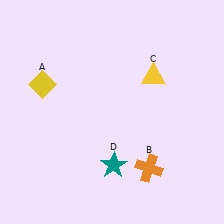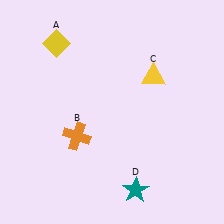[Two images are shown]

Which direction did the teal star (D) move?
The teal star (D) moved down.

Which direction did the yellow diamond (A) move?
The yellow diamond (A) moved up.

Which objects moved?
The objects that moved are: the yellow diamond (A), the orange cross (B), the teal star (D).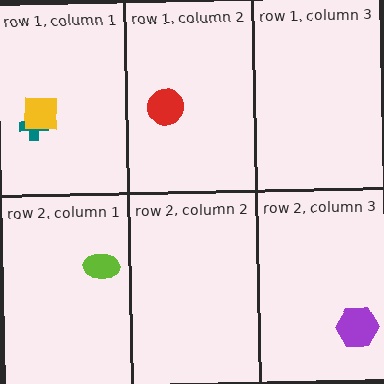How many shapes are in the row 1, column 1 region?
2.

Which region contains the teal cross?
The row 1, column 1 region.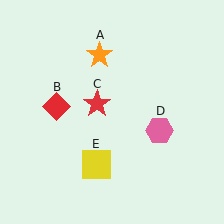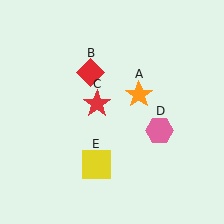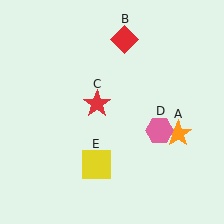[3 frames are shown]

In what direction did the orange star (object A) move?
The orange star (object A) moved down and to the right.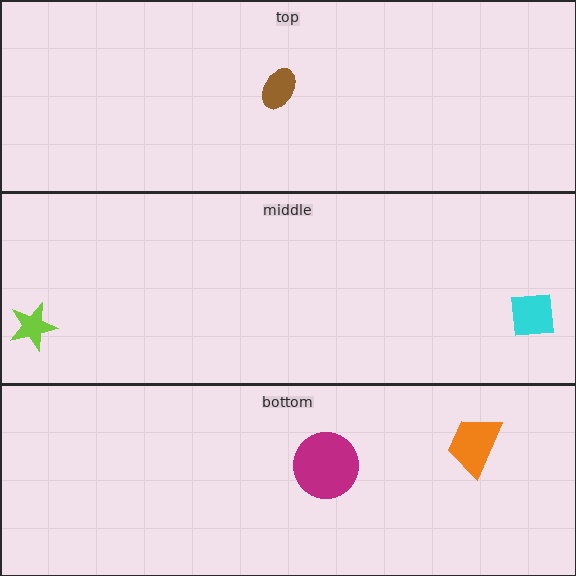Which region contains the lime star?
The middle region.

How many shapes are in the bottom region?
2.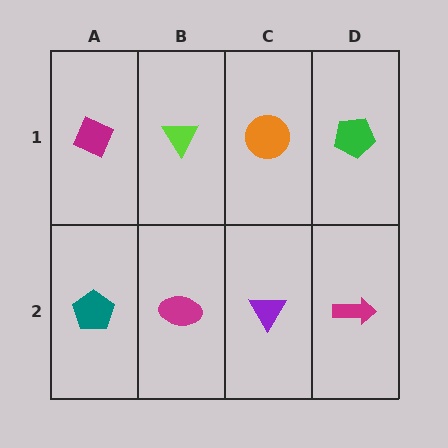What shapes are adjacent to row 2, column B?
A lime triangle (row 1, column B), a teal pentagon (row 2, column A), a purple triangle (row 2, column C).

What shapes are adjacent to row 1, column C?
A purple triangle (row 2, column C), a lime triangle (row 1, column B), a green pentagon (row 1, column D).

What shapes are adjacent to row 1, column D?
A magenta arrow (row 2, column D), an orange circle (row 1, column C).